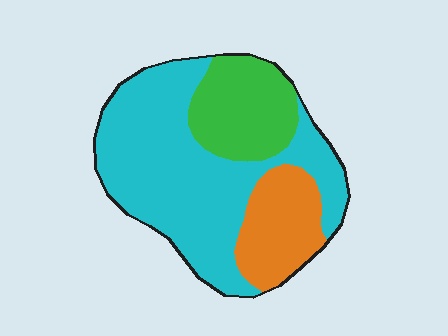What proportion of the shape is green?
Green covers around 20% of the shape.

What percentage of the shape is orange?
Orange takes up less than a quarter of the shape.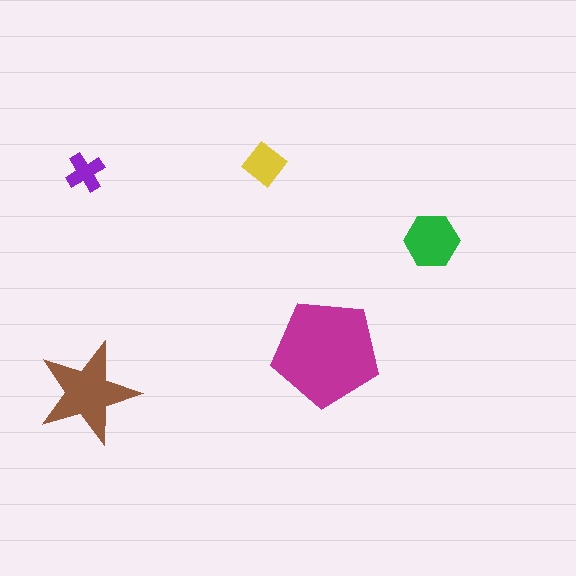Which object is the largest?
The magenta pentagon.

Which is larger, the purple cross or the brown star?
The brown star.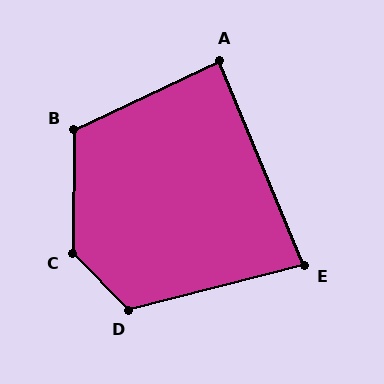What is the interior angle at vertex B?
Approximately 115 degrees (obtuse).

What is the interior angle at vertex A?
Approximately 87 degrees (approximately right).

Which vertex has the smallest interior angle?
E, at approximately 82 degrees.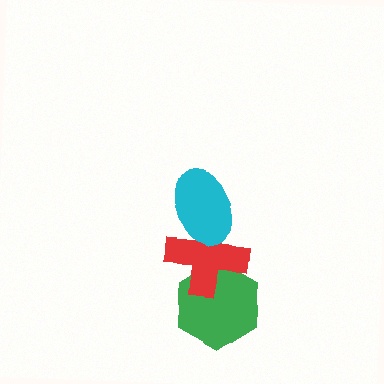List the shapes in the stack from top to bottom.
From top to bottom: the cyan ellipse, the red cross, the green hexagon.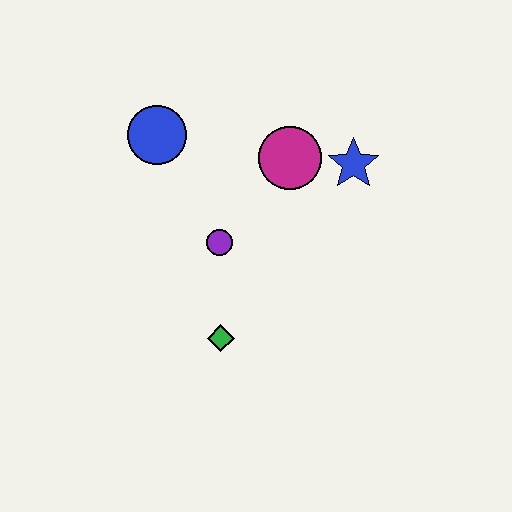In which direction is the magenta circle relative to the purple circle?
The magenta circle is above the purple circle.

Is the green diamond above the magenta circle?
No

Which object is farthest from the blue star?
The green diamond is farthest from the blue star.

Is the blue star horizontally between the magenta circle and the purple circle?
No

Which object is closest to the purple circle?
The green diamond is closest to the purple circle.